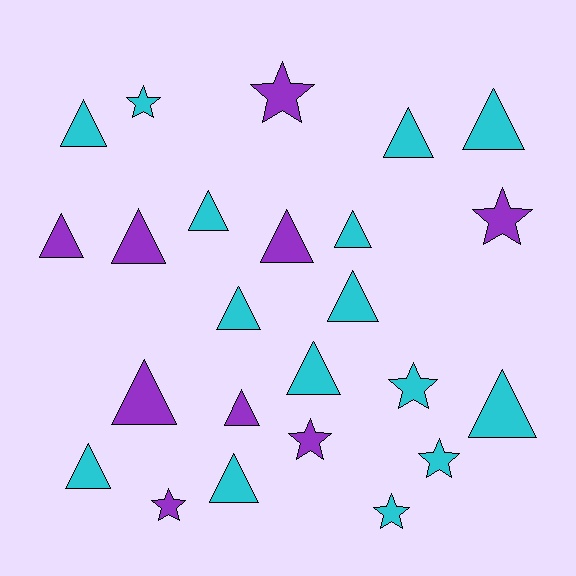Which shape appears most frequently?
Triangle, with 16 objects.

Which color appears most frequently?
Cyan, with 15 objects.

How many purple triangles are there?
There are 5 purple triangles.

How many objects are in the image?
There are 24 objects.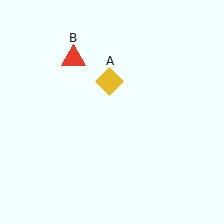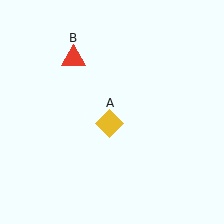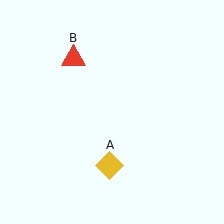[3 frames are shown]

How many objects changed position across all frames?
1 object changed position: yellow diamond (object A).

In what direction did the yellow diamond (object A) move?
The yellow diamond (object A) moved down.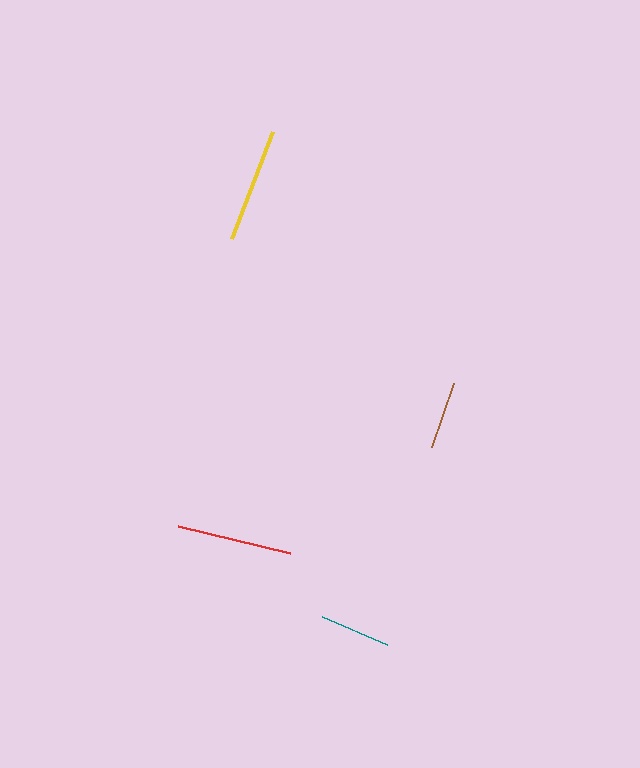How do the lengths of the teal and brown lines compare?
The teal and brown lines are approximately the same length.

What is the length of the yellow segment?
The yellow segment is approximately 115 pixels long.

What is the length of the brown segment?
The brown segment is approximately 67 pixels long.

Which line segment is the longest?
The red line is the longest at approximately 115 pixels.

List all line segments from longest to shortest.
From longest to shortest: red, yellow, teal, brown.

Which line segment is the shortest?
The brown line is the shortest at approximately 67 pixels.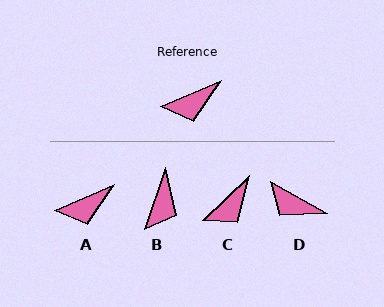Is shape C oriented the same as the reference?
No, it is off by about 21 degrees.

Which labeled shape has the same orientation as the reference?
A.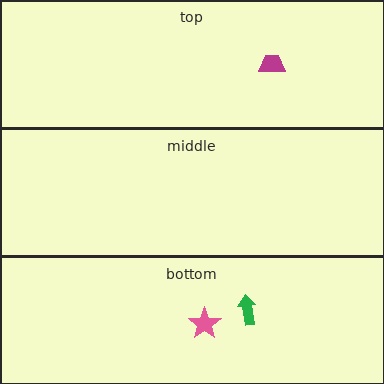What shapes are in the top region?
The magenta trapezoid.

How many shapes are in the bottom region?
2.